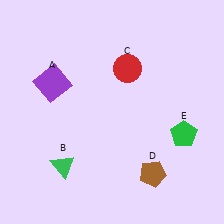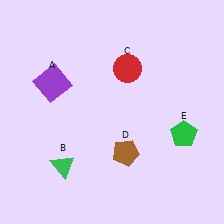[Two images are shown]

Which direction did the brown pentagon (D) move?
The brown pentagon (D) moved left.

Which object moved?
The brown pentagon (D) moved left.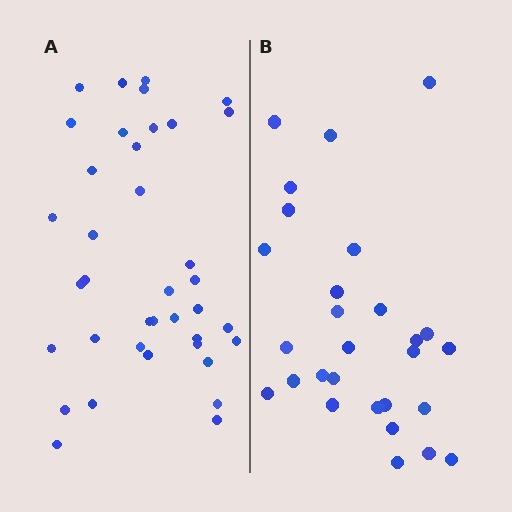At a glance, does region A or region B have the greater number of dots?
Region A (the left region) has more dots.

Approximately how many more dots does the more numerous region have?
Region A has roughly 10 or so more dots than region B.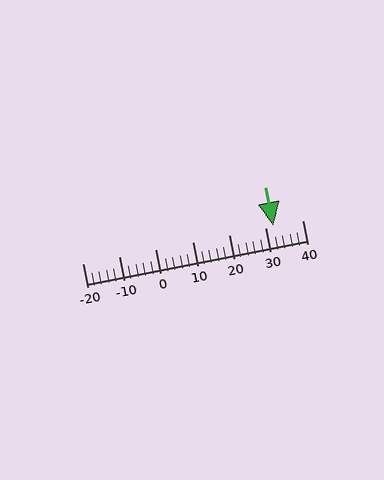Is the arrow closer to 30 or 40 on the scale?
The arrow is closer to 30.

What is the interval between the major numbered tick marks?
The major tick marks are spaced 10 units apart.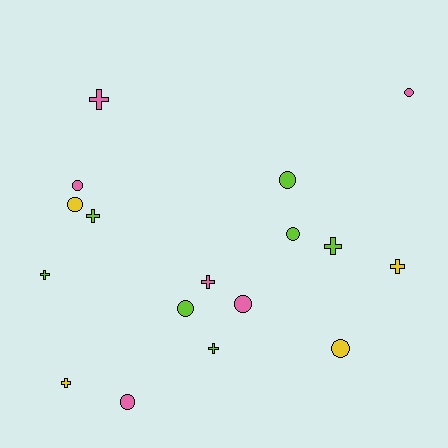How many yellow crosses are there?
There are 2 yellow crosses.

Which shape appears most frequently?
Circle, with 9 objects.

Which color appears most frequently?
Lime, with 7 objects.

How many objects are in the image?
There are 17 objects.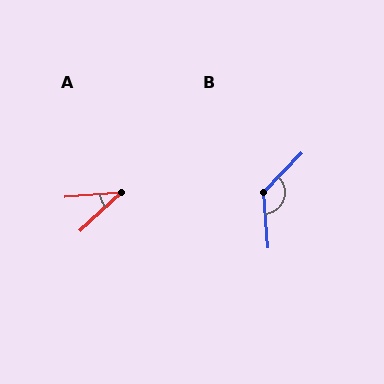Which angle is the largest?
B, at approximately 130 degrees.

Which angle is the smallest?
A, at approximately 38 degrees.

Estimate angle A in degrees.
Approximately 38 degrees.